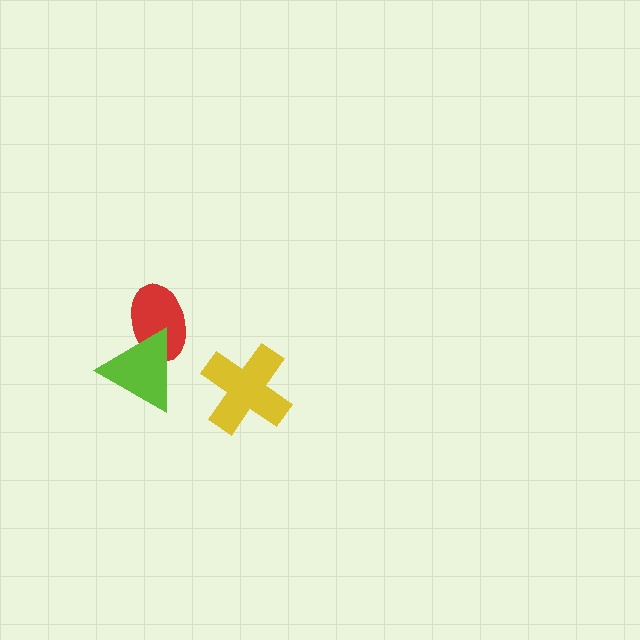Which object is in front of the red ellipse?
The lime triangle is in front of the red ellipse.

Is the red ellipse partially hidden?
Yes, it is partially covered by another shape.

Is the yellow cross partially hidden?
No, no other shape covers it.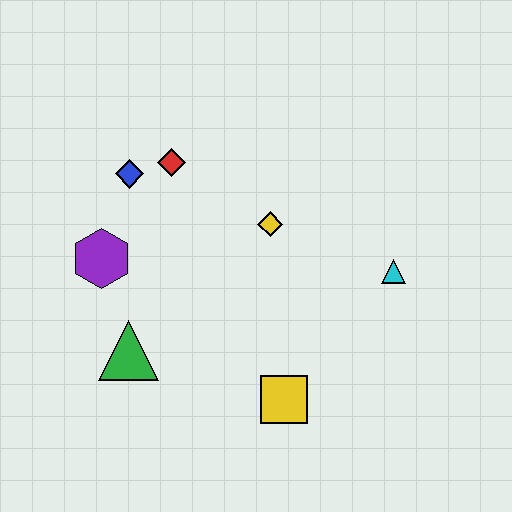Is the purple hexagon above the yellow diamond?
No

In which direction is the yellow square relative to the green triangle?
The yellow square is to the right of the green triangle.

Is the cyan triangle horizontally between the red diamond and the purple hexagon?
No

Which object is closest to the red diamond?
The blue diamond is closest to the red diamond.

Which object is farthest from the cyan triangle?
The purple hexagon is farthest from the cyan triangle.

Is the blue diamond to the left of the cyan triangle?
Yes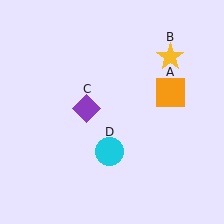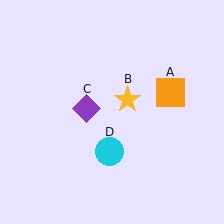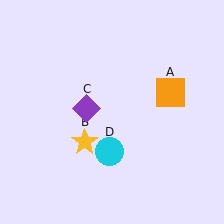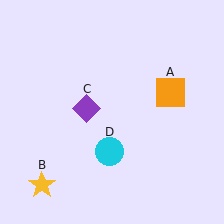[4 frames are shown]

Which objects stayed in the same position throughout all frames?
Orange square (object A) and purple diamond (object C) and cyan circle (object D) remained stationary.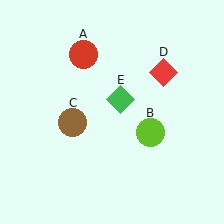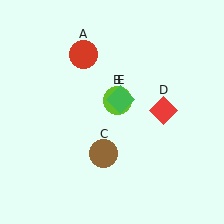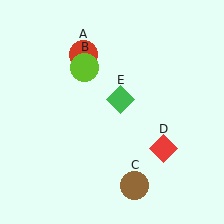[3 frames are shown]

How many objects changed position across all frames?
3 objects changed position: lime circle (object B), brown circle (object C), red diamond (object D).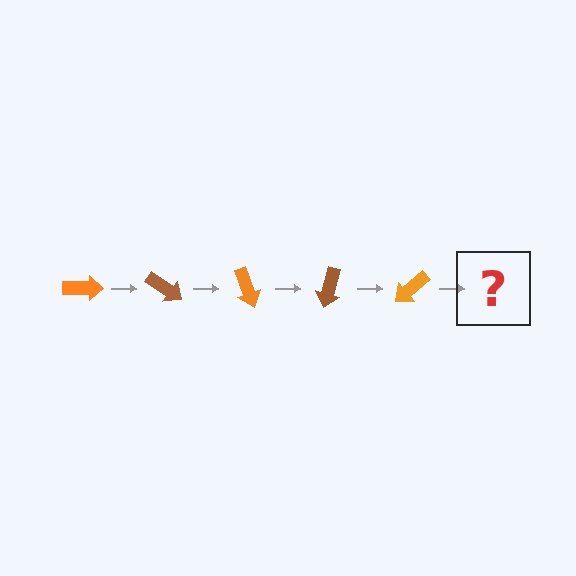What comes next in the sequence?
The next element should be a brown arrow, rotated 175 degrees from the start.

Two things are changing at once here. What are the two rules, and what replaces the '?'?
The two rules are that it rotates 35 degrees each step and the color cycles through orange and brown. The '?' should be a brown arrow, rotated 175 degrees from the start.